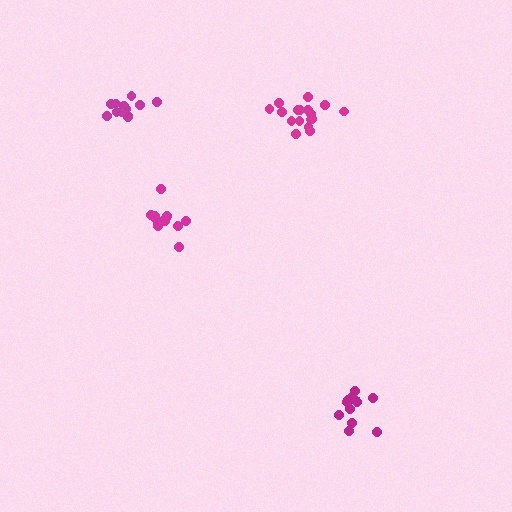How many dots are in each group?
Group 1: 12 dots, Group 2: 13 dots, Group 3: 17 dots, Group 4: 12 dots (54 total).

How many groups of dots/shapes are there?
There are 4 groups.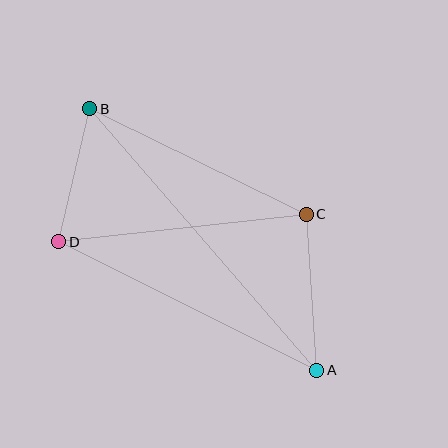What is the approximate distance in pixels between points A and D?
The distance between A and D is approximately 288 pixels.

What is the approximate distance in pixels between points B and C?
The distance between B and C is approximately 241 pixels.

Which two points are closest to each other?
Points B and D are closest to each other.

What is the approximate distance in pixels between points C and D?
The distance between C and D is approximately 249 pixels.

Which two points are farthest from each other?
Points A and B are farthest from each other.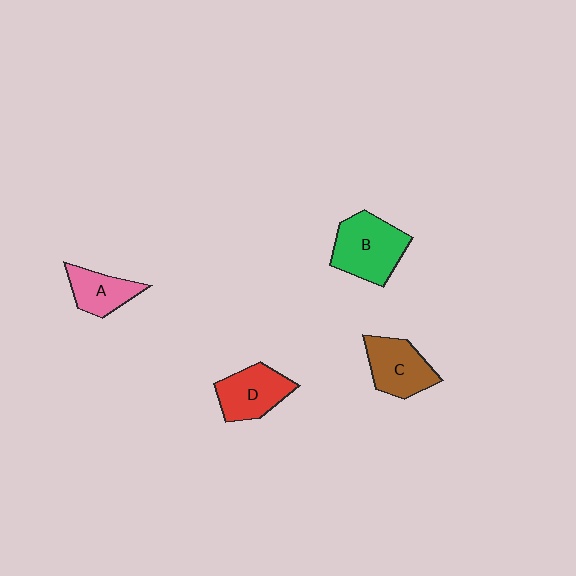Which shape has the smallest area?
Shape A (pink).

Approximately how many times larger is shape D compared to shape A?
Approximately 1.3 times.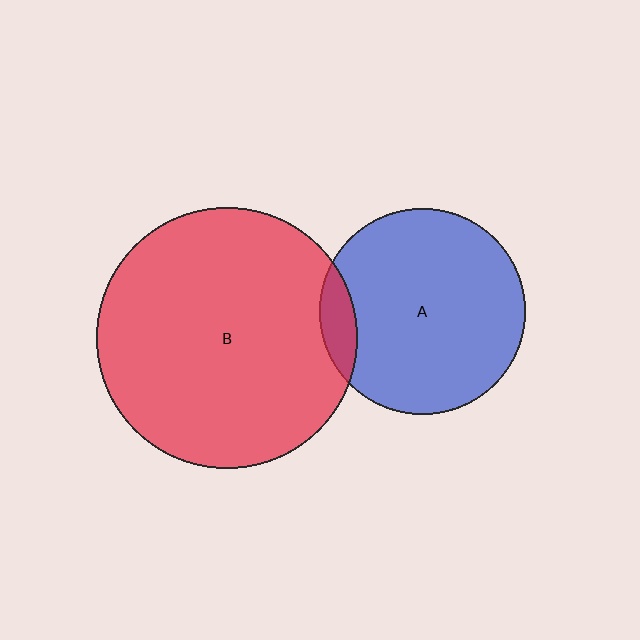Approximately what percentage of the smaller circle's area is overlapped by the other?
Approximately 10%.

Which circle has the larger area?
Circle B (red).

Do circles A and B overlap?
Yes.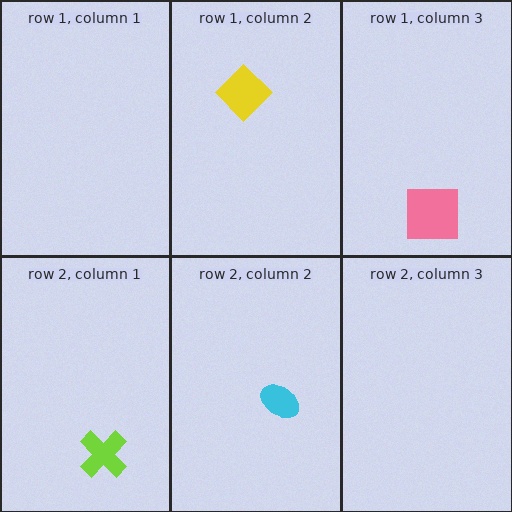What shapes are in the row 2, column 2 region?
The cyan ellipse.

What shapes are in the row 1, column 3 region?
The pink square.